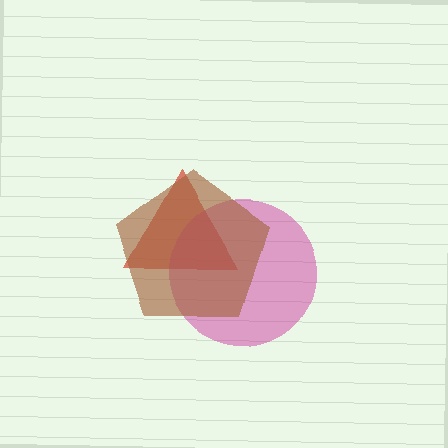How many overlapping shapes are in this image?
There are 3 overlapping shapes in the image.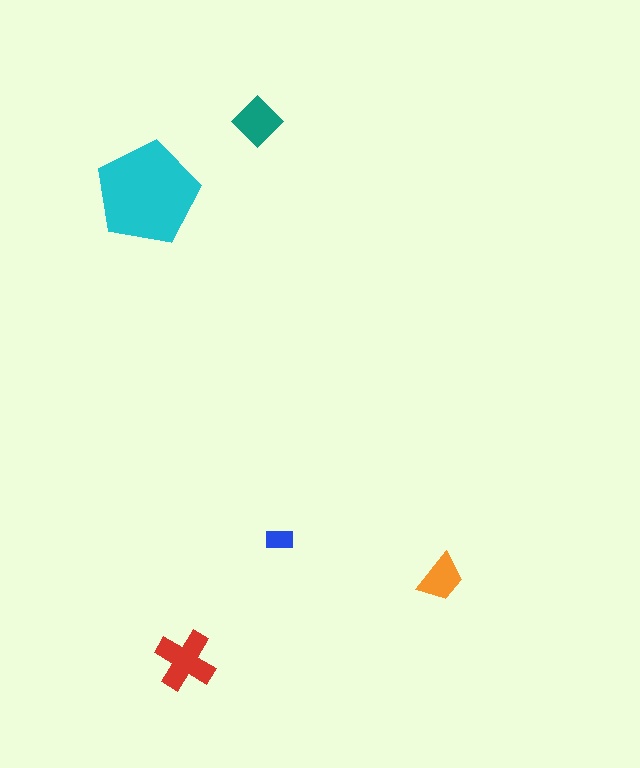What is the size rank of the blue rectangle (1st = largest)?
5th.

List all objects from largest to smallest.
The cyan pentagon, the red cross, the teal diamond, the orange trapezoid, the blue rectangle.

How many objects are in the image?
There are 5 objects in the image.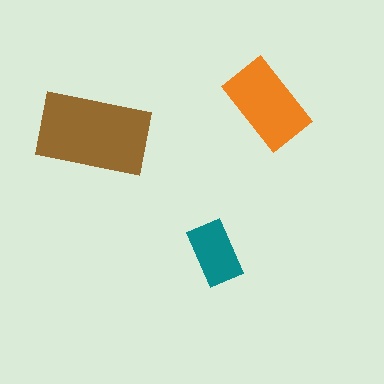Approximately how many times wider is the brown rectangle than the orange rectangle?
About 1.5 times wider.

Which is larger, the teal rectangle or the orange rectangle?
The orange one.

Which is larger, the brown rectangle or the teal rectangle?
The brown one.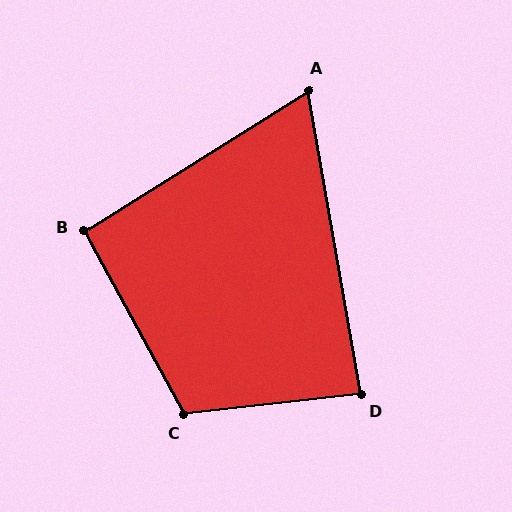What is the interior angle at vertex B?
Approximately 94 degrees (approximately right).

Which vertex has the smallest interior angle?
A, at approximately 68 degrees.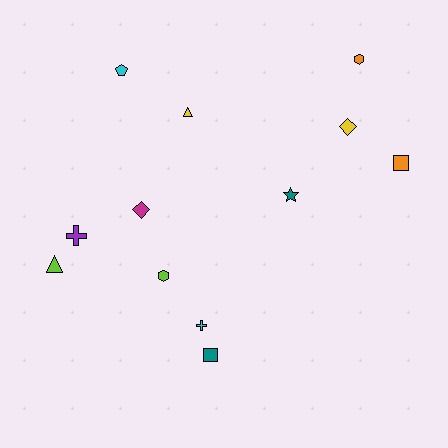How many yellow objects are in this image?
There are 2 yellow objects.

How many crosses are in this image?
There are 2 crosses.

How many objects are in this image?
There are 12 objects.